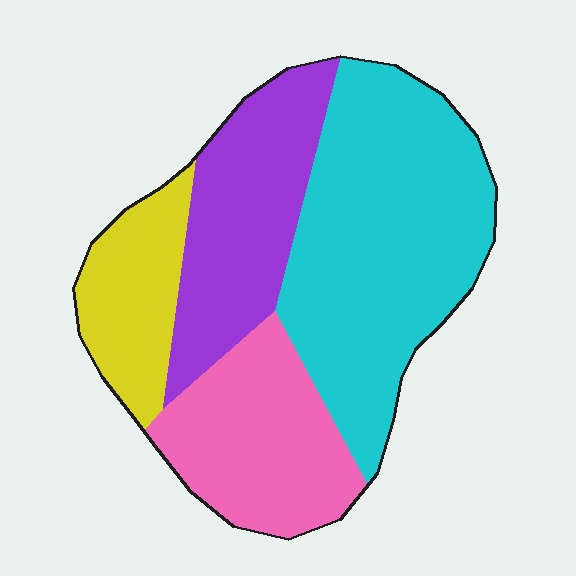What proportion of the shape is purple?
Purple covers about 25% of the shape.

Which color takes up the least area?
Yellow, at roughly 15%.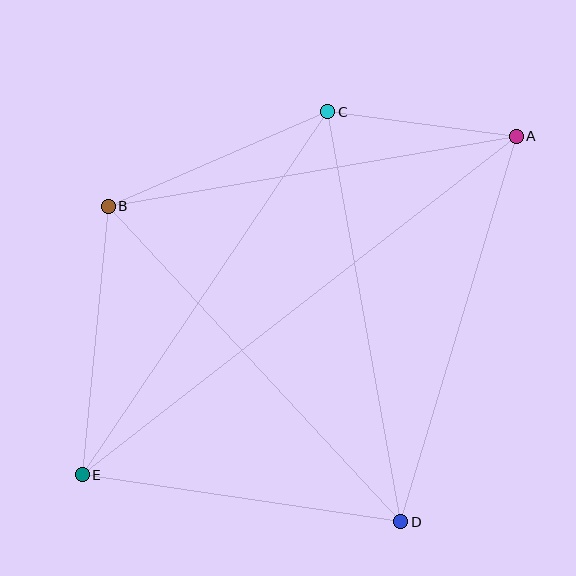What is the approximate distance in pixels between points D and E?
The distance between D and E is approximately 322 pixels.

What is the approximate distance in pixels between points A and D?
The distance between A and D is approximately 403 pixels.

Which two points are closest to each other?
Points A and C are closest to each other.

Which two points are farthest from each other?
Points A and E are farthest from each other.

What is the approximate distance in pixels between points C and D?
The distance between C and D is approximately 416 pixels.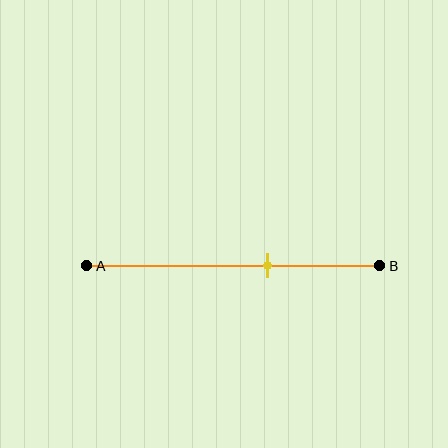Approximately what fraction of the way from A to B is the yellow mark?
The yellow mark is approximately 60% of the way from A to B.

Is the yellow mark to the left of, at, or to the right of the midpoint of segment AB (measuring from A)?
The yellow mark is to the right of the midpoint of segment AB.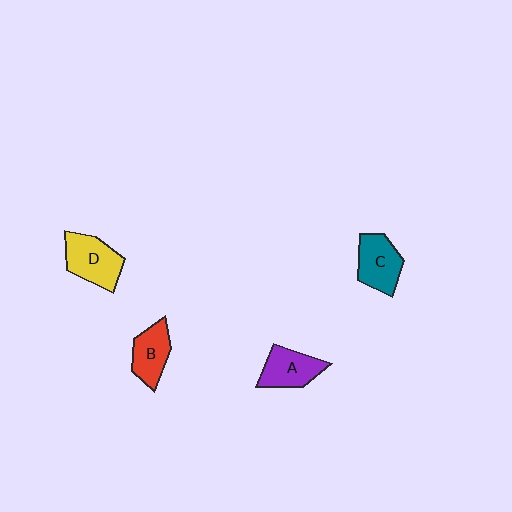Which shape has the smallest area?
Shape B (red).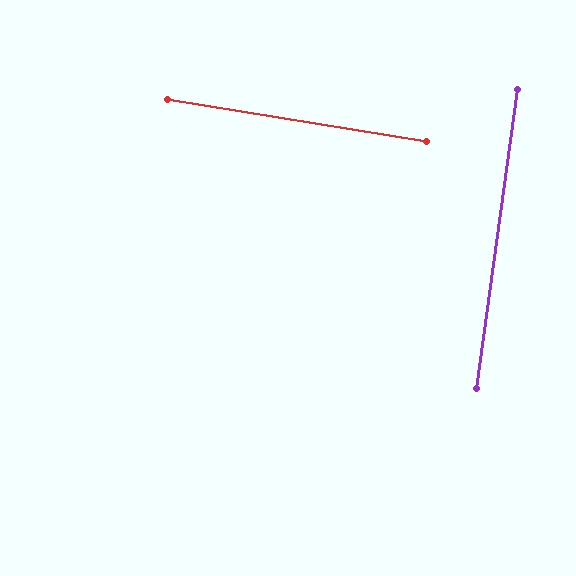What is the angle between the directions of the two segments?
Approximately 89 degrees.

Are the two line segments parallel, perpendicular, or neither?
Perpendicular — they meet at approximately 89°.